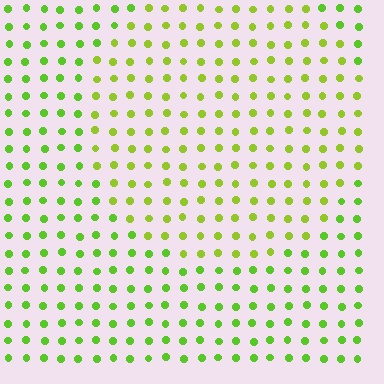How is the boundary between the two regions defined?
The boundary is defined purely by a slight shift in hue (about 22 degrees). Spacing, size, and orientation are identical on both sides.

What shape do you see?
I see a circle.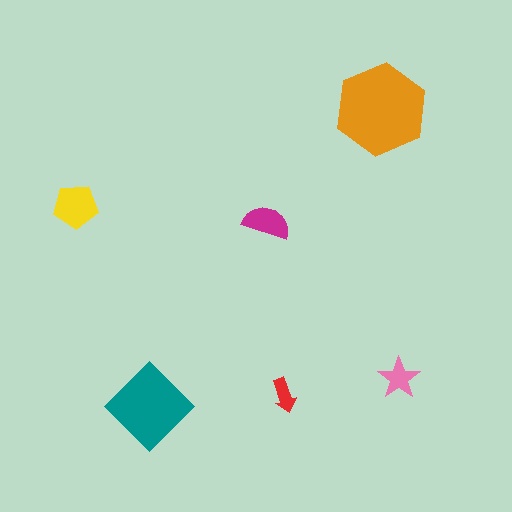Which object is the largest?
The orange hexagon.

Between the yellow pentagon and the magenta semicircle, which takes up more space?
The yellow pentagon.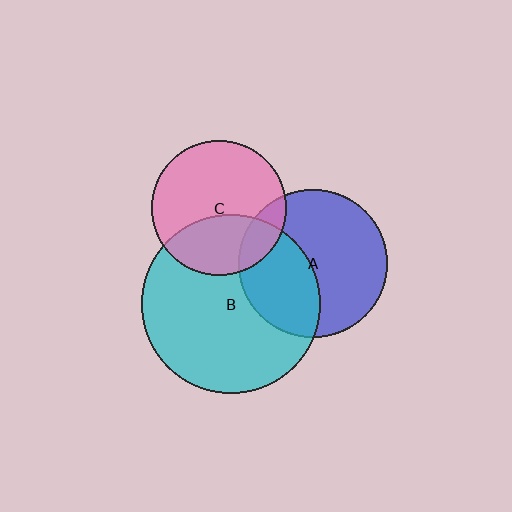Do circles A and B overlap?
Yes.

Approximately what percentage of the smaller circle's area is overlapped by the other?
Approximately 40%.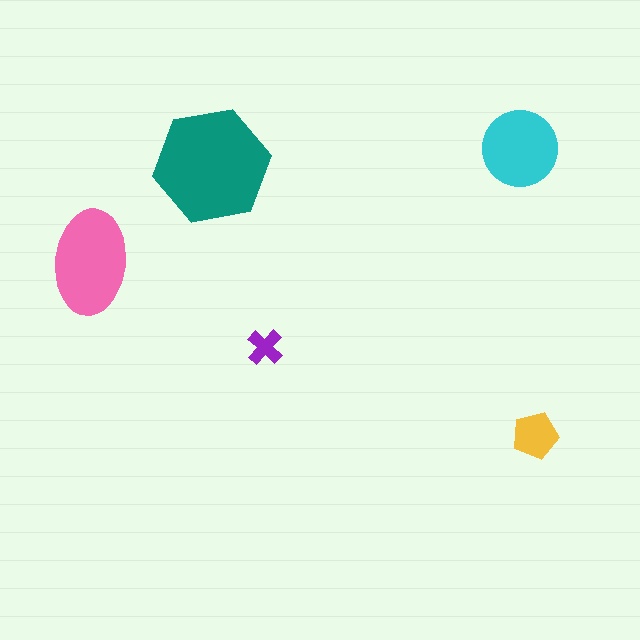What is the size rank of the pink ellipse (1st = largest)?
2nd.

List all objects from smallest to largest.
The purple cross, the yellow pentagon, the cyan circle, the pink ellipse, the teal hexagon.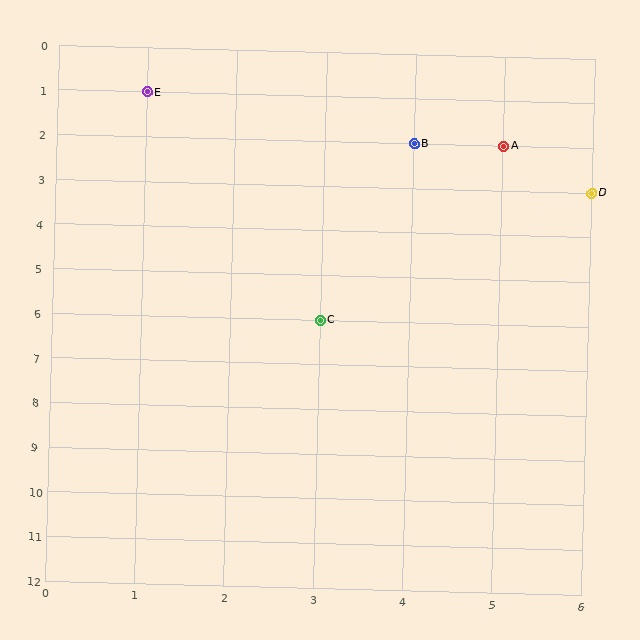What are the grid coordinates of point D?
Point D is at grid coordinates (6, 3).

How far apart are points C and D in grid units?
Points C and D are 3 columns and 3 rows apart (about 4.2 grid units diagonally).